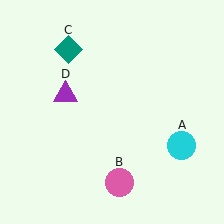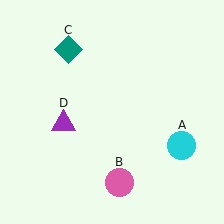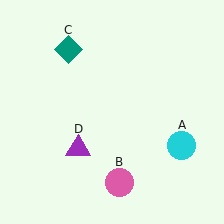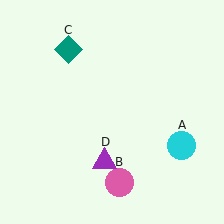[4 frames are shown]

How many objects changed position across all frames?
1 object changed position: purple triangle (object D).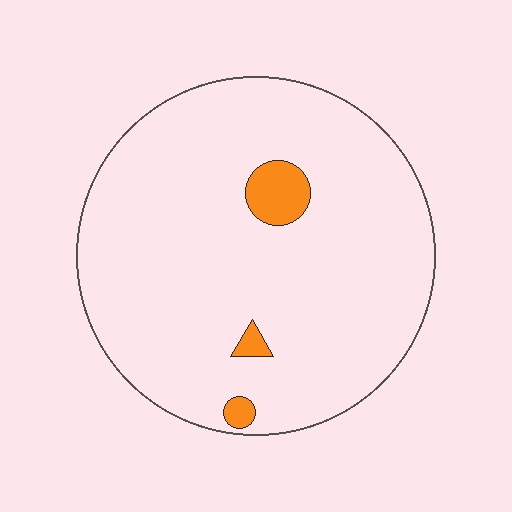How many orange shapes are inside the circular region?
3.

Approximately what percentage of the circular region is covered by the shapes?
Approximately 5%.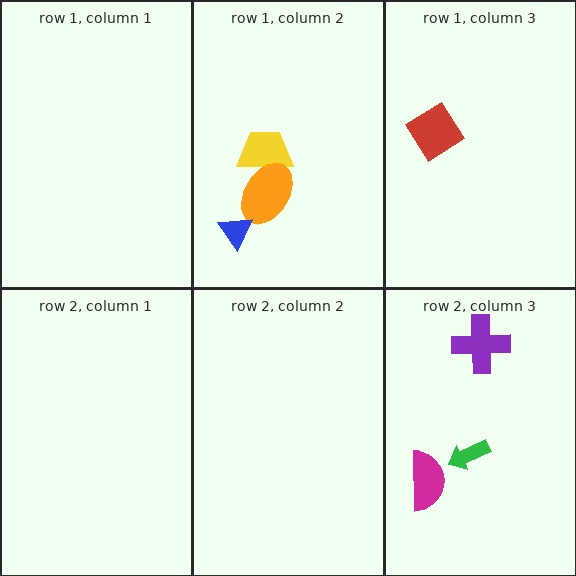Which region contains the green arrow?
The row 2, column 3 region.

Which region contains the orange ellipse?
The row 1, column 2 region.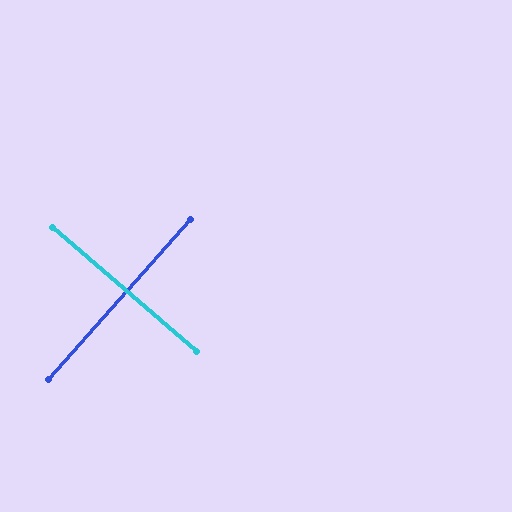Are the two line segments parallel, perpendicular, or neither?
Perpendicular — they meet at approximately 89°.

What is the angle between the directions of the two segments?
Approximately 89 degrees.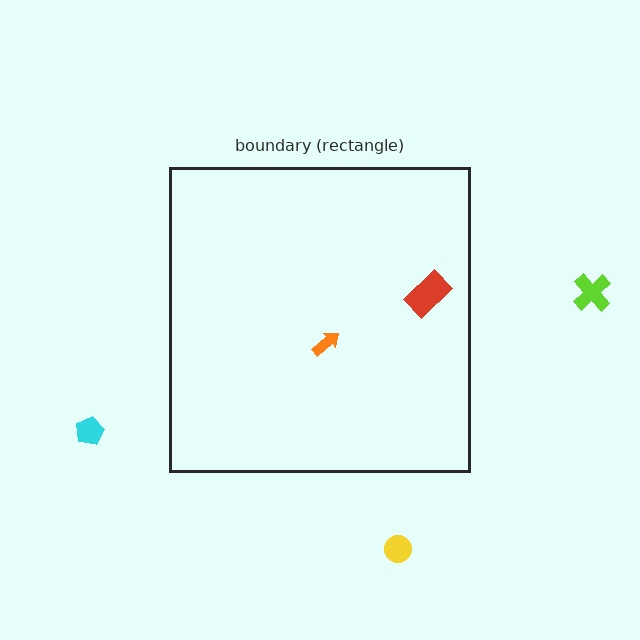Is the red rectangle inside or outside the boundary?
Inside.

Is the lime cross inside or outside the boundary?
Outside.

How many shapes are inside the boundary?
2 inside, 3 outside.